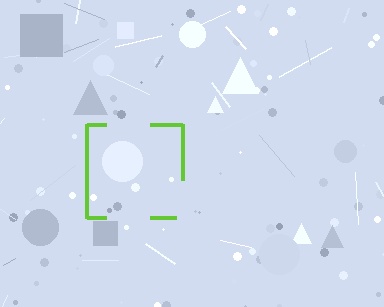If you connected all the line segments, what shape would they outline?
They would outline a square.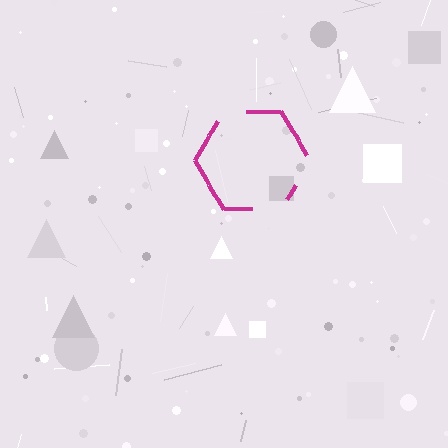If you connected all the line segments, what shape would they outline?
They would outline a hexagon.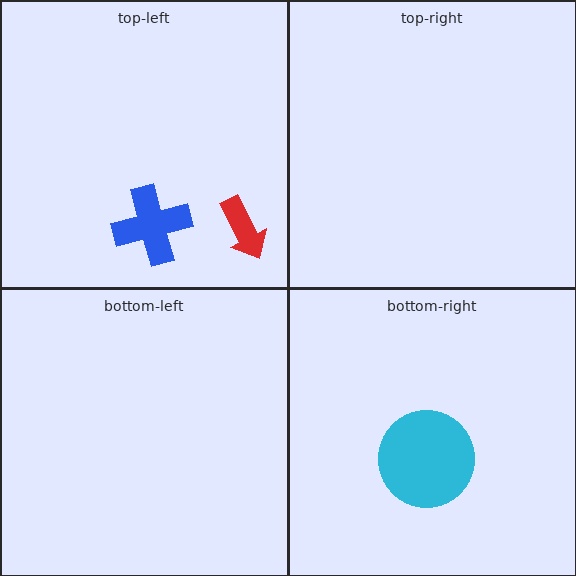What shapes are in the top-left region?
The red arrow, the blue cross.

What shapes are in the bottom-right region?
The cyan circle.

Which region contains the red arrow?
The top-left region.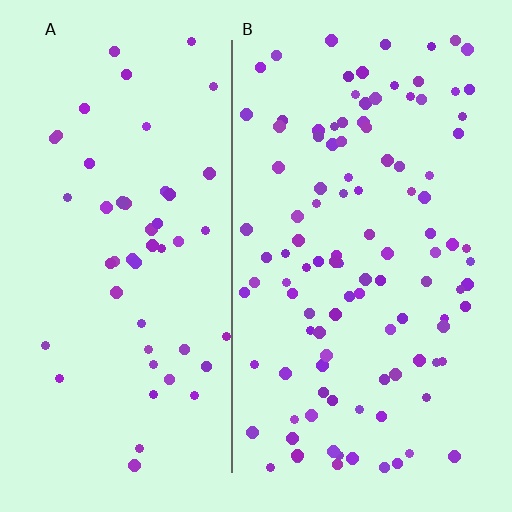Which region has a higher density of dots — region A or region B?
B (the right).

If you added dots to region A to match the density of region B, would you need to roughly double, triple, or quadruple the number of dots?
Approximately double.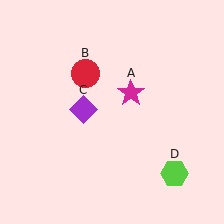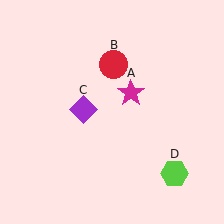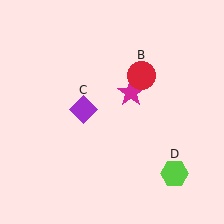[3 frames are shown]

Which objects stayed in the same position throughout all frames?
Magenta star (object A) and purple diamond (object C) and lime hexagon (object D) remained stationary.